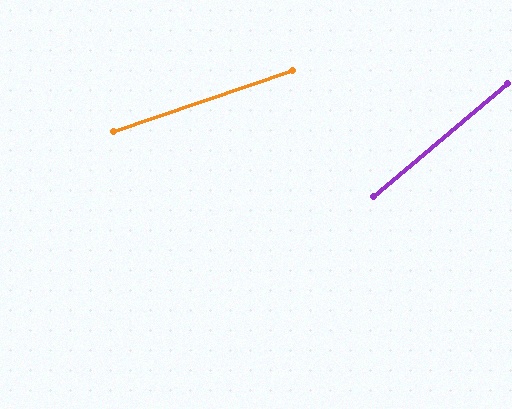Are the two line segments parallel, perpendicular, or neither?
Neither parallel nor perpendicular — they differ by about 21°.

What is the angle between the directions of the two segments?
Approximately 21 degrees.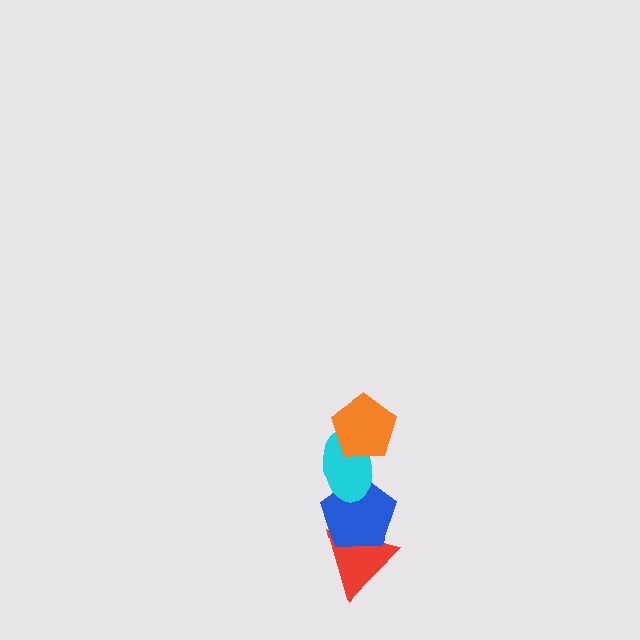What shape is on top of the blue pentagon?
The cyan ellipse is on top of the blue pentagon.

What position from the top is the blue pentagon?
The blue pentagon is 3rd from the top.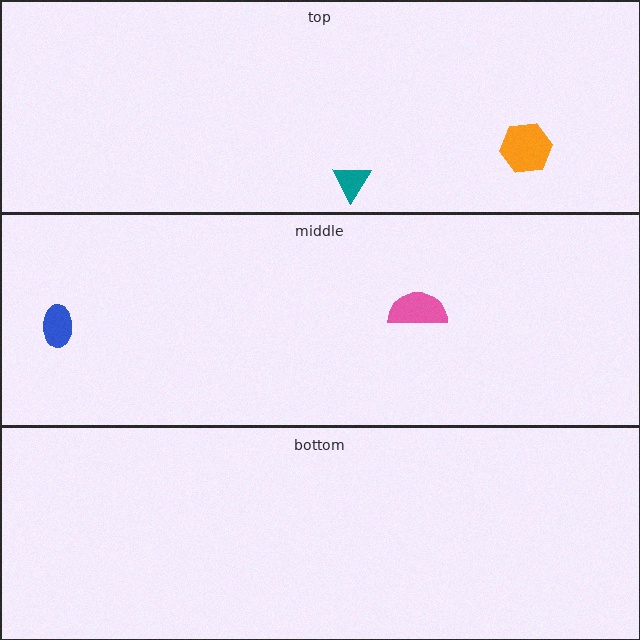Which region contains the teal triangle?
The top region.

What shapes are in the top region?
The orange hexagon, the teal triangle.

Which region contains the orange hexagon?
The top region.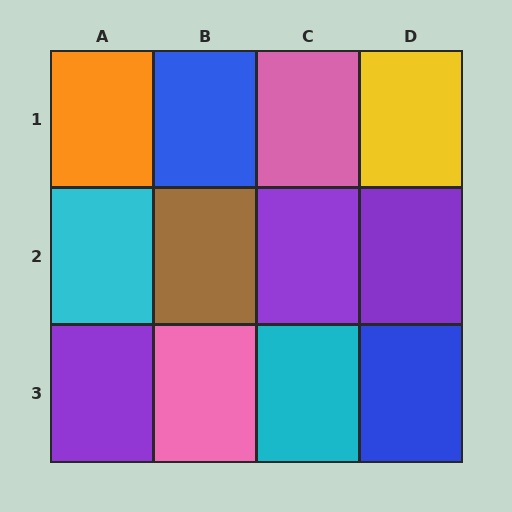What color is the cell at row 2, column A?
Cyan.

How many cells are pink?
2 cells are pink.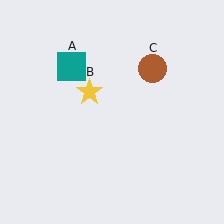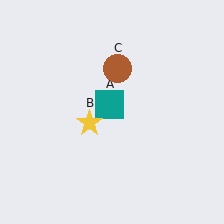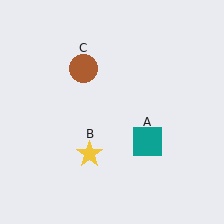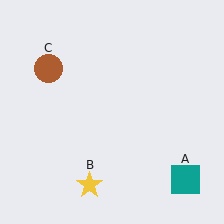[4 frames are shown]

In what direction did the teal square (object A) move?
The teal square (object A) moved down and to the right.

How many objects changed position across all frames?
3 objects changed position: teal square (object A), yellow star (object B), brown circle (object C).